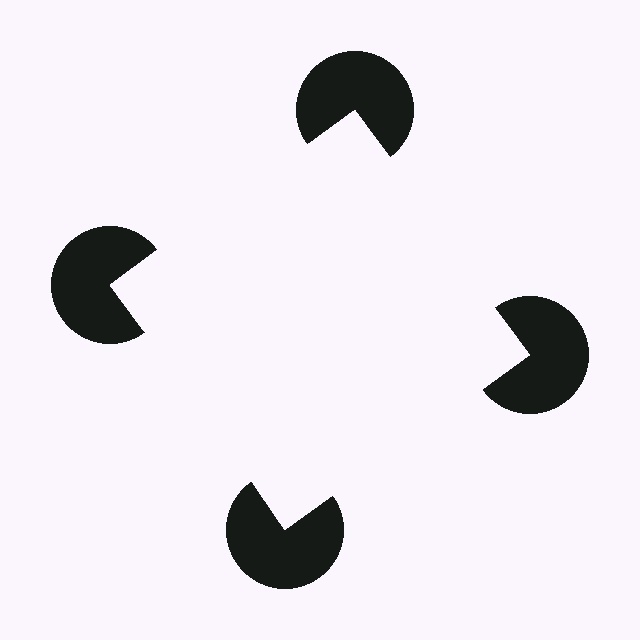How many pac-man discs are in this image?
There are 4 — one at each vertex of the illusory square.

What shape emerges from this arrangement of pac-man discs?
An illusory square — its edges are inferred from the aligned wedge cuts in the pac-man discs, not physically drawn.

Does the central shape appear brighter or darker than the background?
It typically appears slightly brighter than the background, even though no actual brightness change is drawn.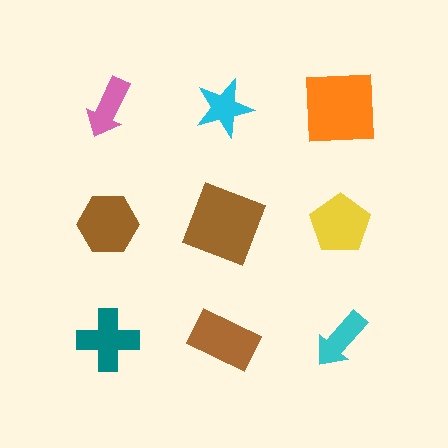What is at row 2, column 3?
A yellow pentagon.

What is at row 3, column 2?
A brown rectangle.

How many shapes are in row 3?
3 shapes.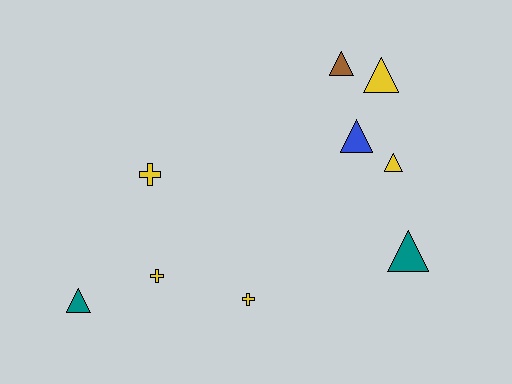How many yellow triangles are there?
There are 2 yellow triangles.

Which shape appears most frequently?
Triangle, with 6 objects.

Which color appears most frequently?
Yellow, with 5 objects.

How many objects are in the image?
There are 9 objects.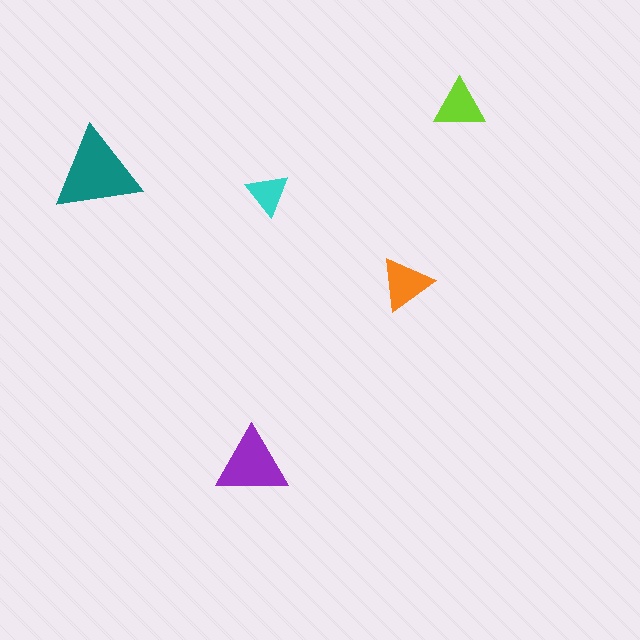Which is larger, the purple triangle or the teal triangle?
The teal one.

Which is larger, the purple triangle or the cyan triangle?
The purple one.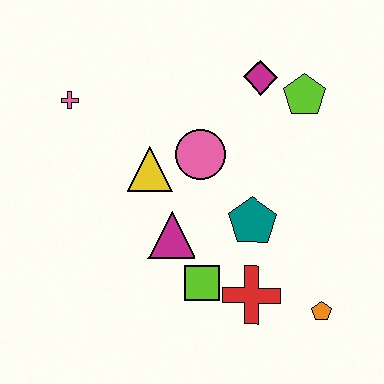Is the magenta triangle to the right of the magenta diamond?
No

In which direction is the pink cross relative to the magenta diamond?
The pink cross is to the left of the magenta diamond.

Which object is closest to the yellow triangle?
The pink circle is closest to the yellow triangle.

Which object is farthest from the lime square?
The pink cross is farthest from the lime square.